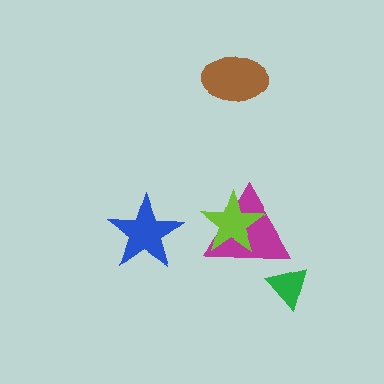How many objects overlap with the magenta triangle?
2 objects overlap with the magenta triangle.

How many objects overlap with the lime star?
1 object overlaps with the lime star.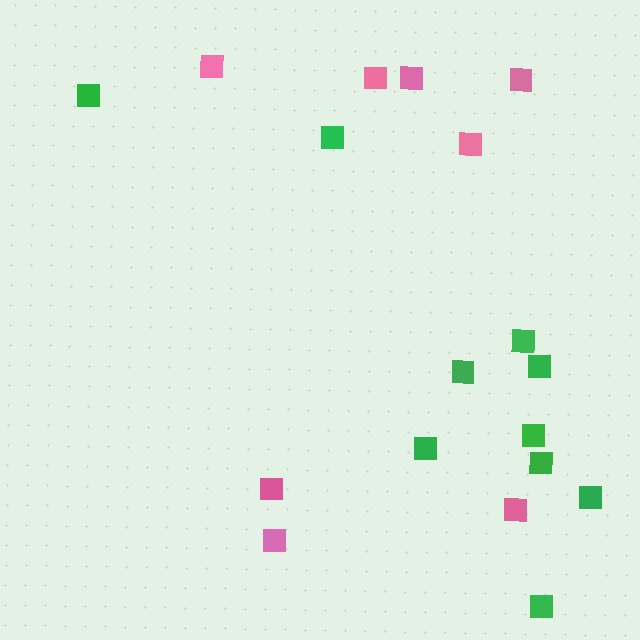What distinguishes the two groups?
There are 2 groups: one group of pink squares (8) and one group of green squares (10).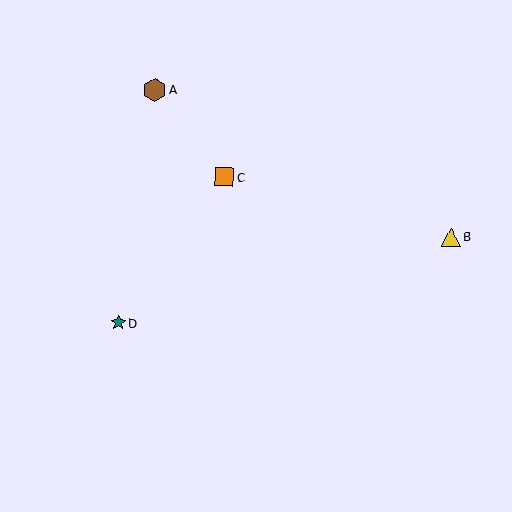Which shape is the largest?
The brown hexagon (labeled A) is the largest.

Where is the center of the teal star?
The center of the teal star is at (118, 323).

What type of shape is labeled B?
Shape B is a yellow triangle.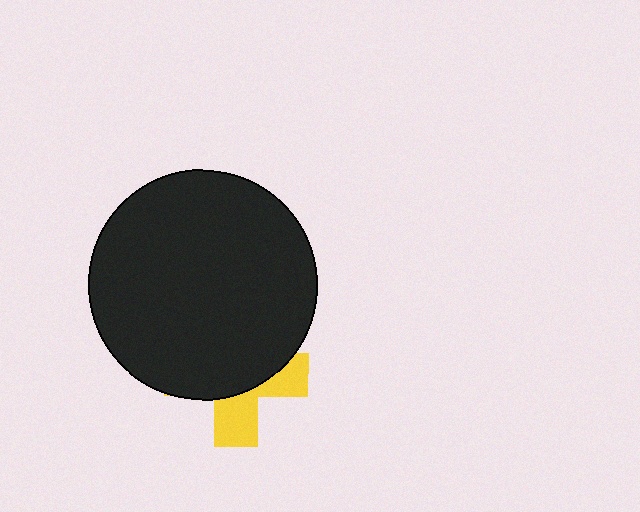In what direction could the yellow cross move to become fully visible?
The yellow cross could move down. That would shift it out from behind the black circle entirely.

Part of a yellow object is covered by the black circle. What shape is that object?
It is a cross.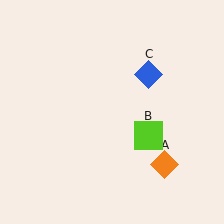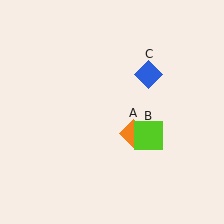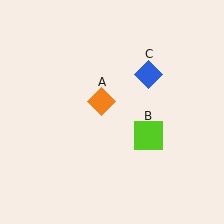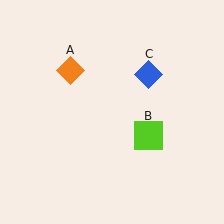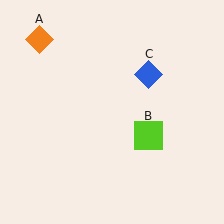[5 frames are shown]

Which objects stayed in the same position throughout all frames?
Lime square (object B) and blue diamond (object C) remained stationary.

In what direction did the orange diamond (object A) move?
The orange diamond (object A) moved up and to the left.